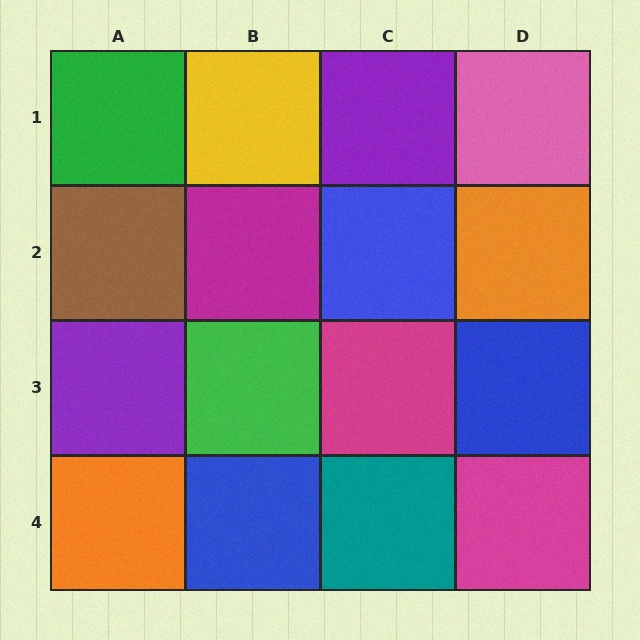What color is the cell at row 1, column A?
Green.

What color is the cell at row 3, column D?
Blue.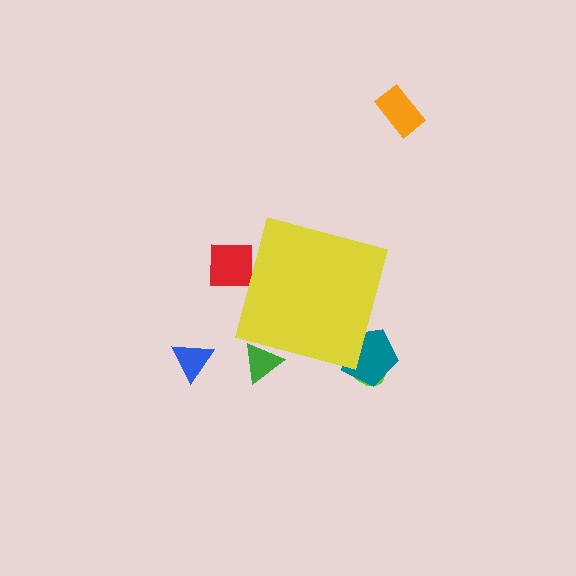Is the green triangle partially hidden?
Yes, the green triangle is partially hidden behind the yellow square.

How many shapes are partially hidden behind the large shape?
4 shapes are partially hidden.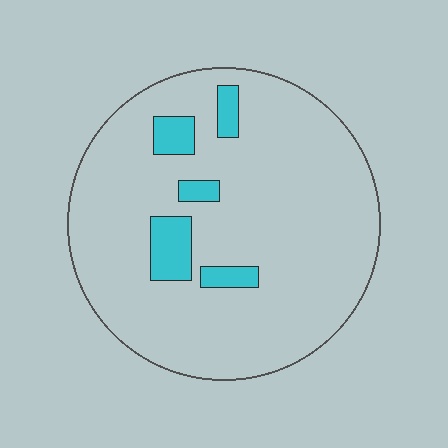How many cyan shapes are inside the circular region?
5.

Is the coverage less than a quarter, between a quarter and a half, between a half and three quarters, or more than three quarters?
Less than a quarter.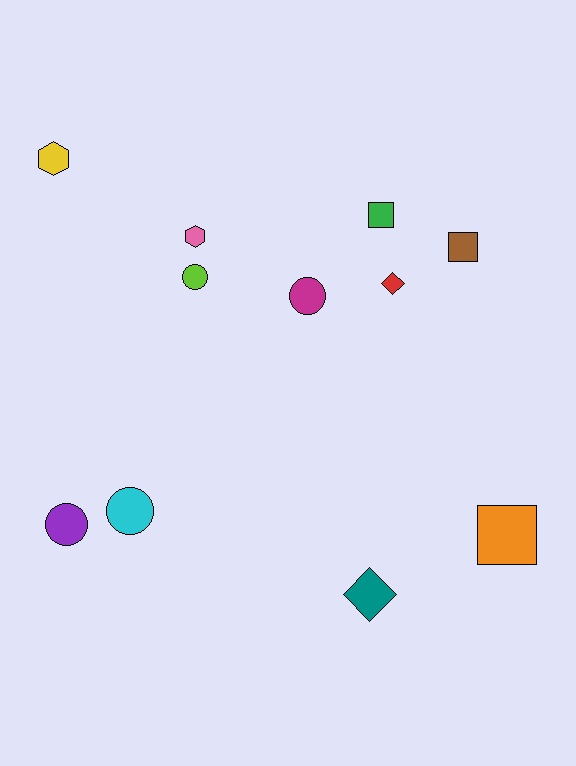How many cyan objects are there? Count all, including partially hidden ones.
There is 1 cyan object.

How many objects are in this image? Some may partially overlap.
There are 11 objects.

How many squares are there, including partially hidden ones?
There are 3 squares.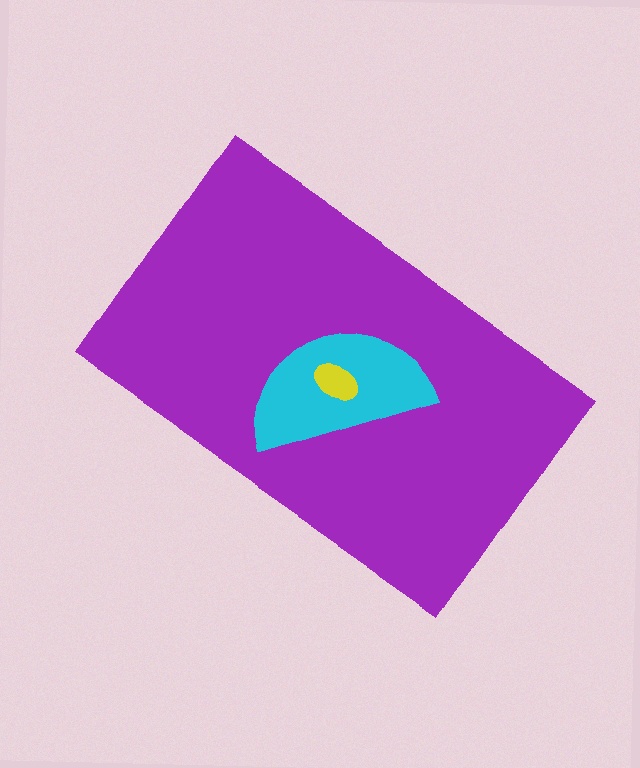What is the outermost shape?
The purple rectangle.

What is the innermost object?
The yellow ellipse.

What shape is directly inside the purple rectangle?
The cyan semicircle.